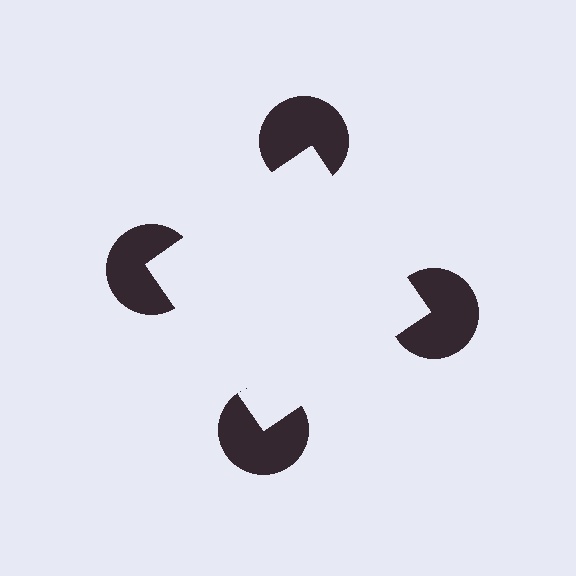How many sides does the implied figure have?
4 sides.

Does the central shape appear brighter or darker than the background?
It typically appears slightly brighter than the background, even though no actual brightness change is drawn.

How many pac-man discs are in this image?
There are 4 — one at each vertex of the illusory square.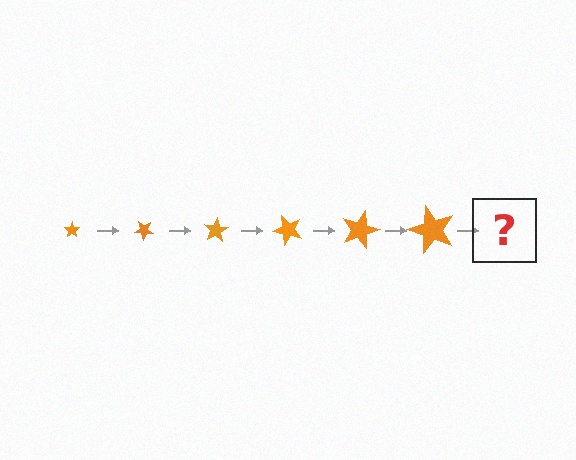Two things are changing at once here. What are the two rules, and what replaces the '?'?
The two rules are that the star grows larger each step and it rotates 40 degrees each step. The '?' should be a star, larger than the previous one and rotated 240 degrees from the start.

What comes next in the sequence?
The next element should be a star, larger than the previous one and rotated 240 degrees from the start.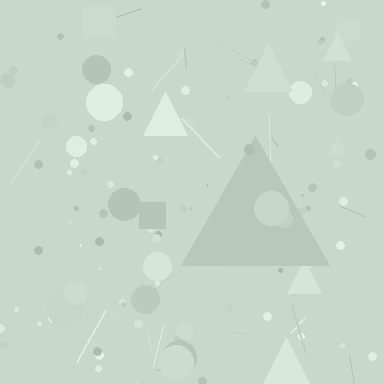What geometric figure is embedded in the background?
A triangle is embedded in the background.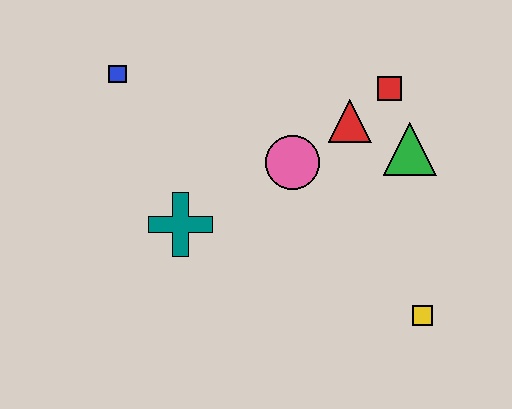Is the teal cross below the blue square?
Yes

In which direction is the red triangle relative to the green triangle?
The red triangle is to the left of the green triangle.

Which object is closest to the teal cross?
The pink circle is closest to the teal cross.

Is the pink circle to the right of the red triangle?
No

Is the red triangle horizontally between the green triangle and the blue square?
Yes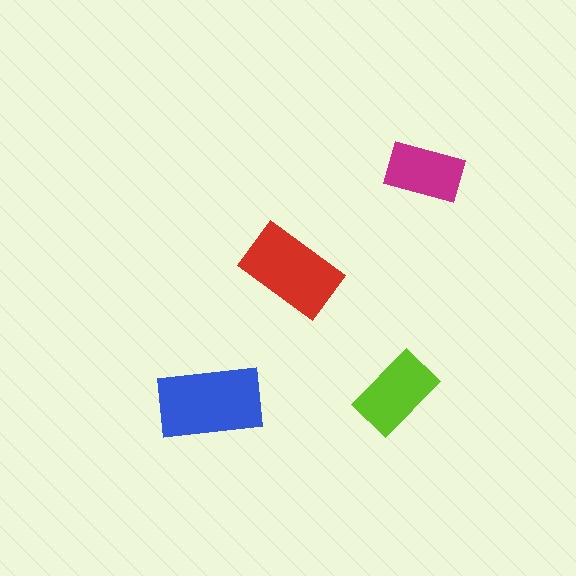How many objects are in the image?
There are 4 objects in the image.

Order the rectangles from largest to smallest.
the blue one, the red one, the lime one, the magenta one.